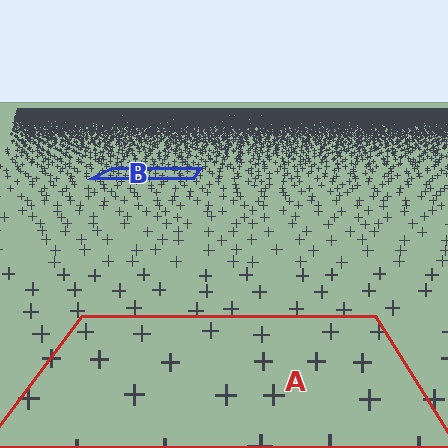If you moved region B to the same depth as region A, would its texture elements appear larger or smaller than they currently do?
They would appear larger. At a closer depth, the same texture elements are projected at a bigger on-screen size.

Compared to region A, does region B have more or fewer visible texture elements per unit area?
Region B has more texture elements per unit area — they are packed more densely because it is farther away.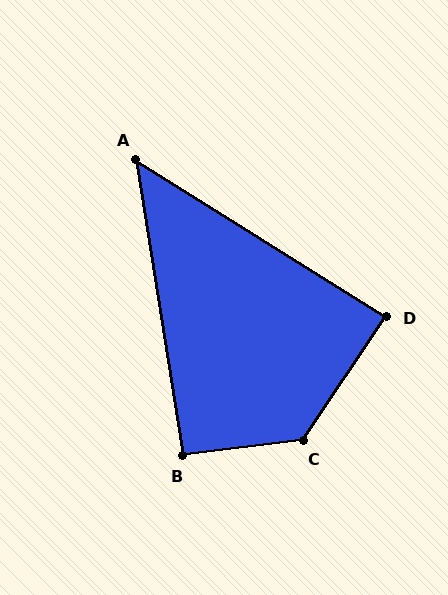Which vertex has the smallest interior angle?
A, at approximately 49 degrees.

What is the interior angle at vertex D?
Approximately 88 degrees (approximately right).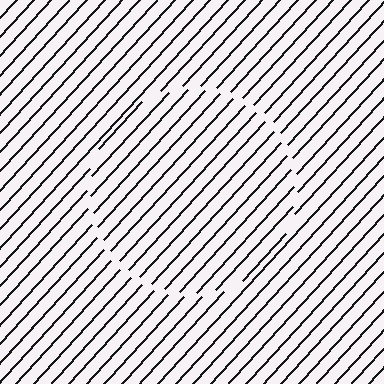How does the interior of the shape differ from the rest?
The interior of the shape contains the same grating, shifted by half a period — the contour is defined by the phase discontinuity where line-ends from the inner and outer gratings abut.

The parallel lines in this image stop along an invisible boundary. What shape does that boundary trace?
An illusory circle. The interior of the shape contains the same grating, shifted by half a period — the contour is defined by the phase discontinuity where line-ends from the inner and outer gratings abut.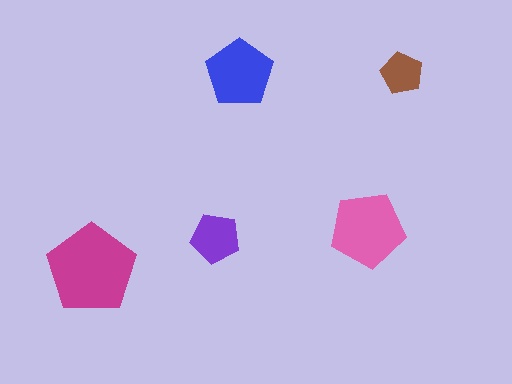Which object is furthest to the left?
The magenta pentagon is leftmost.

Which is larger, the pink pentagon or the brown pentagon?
The pink one.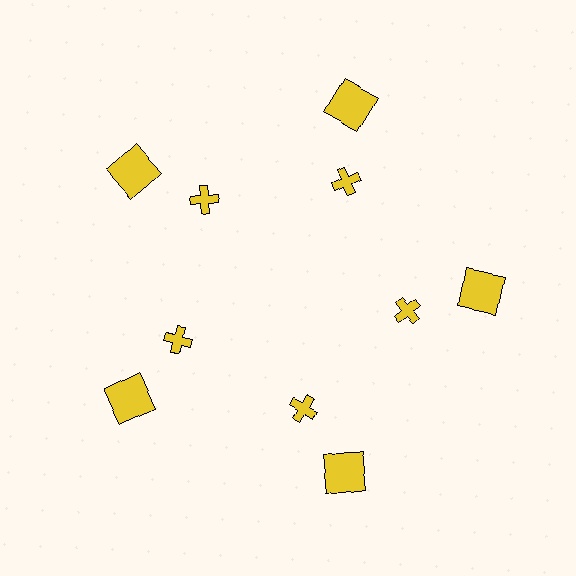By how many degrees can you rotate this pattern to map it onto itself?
The pattern maps onto itself every 72 degrees of rotation.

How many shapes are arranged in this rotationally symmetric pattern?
There are 10 shapes, arranged in 5 groups of 2.